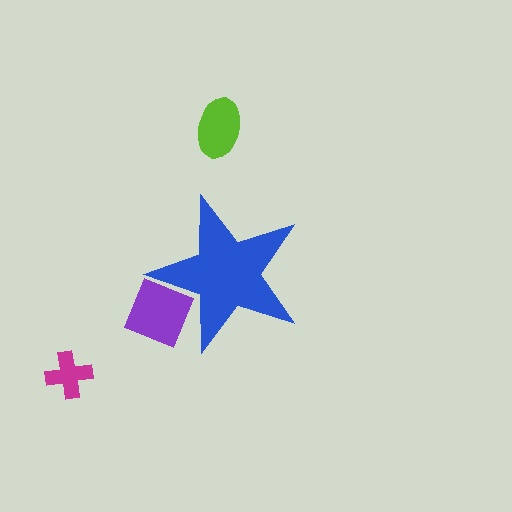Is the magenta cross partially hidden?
No, the magenta cross is fully visible.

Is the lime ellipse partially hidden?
No, the lime ellipse is fully visible.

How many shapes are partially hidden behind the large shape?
1 shape is partially hidden.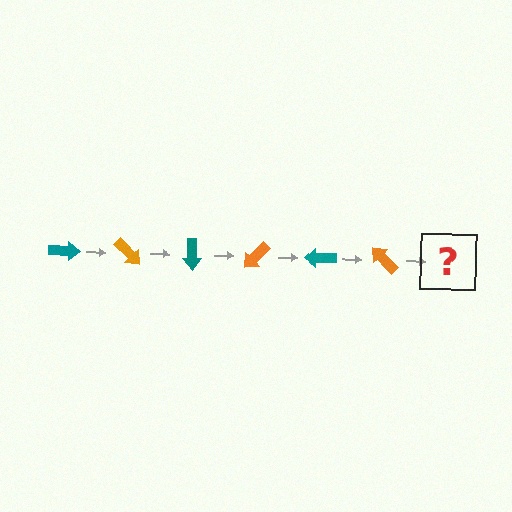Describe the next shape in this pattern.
It should be a teal arrow, rotated 270 degrees from the start.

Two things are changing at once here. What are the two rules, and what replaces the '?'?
The two rules are that it rotates 45 degrees each step and the color cycles through teal and orange. The '?' should be a teal arrow, rotated 270 degrees from the start.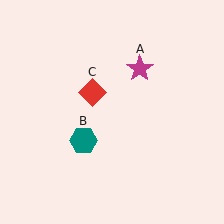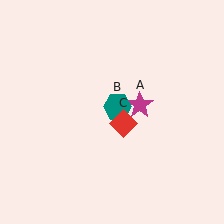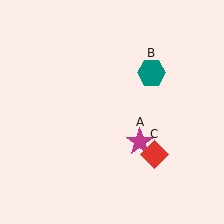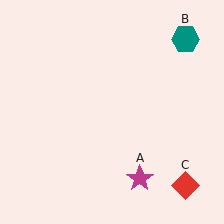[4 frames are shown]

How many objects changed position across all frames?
3 objects changed position: magenta star (object A), teal hexagon (object B), red diamond (object C).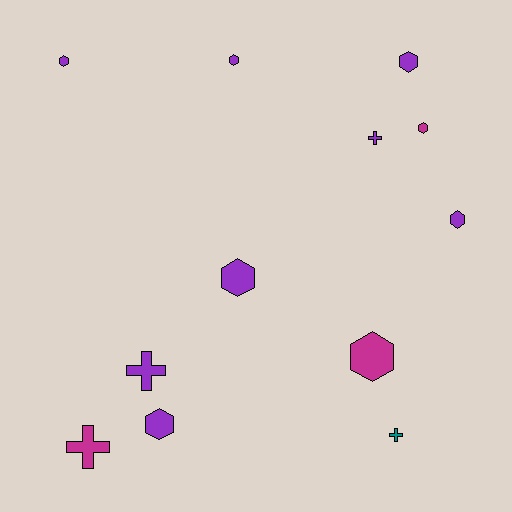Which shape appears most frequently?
Hexagon, with 8 objects.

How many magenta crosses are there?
There is 1 magenta cross.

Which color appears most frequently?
Purple, with 8 objects.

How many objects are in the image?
There are 12 objects.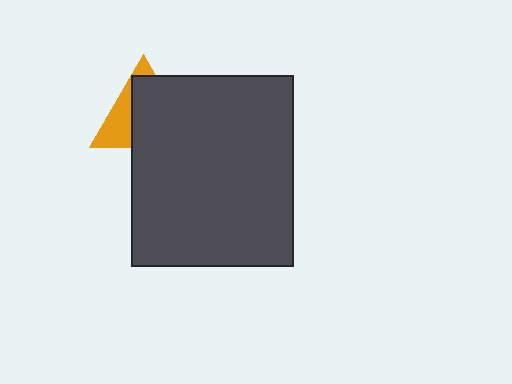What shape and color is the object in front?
The object in front is a dark gray rectangle.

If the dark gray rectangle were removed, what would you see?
You would see the complete orange triangle.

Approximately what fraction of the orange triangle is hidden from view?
Roughly 64% of the orange triangle is hidden behind the dark gray rectangle.